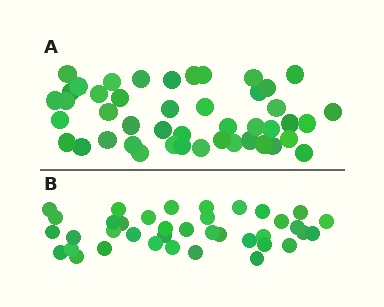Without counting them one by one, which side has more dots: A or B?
Region A (the top region) has more dots.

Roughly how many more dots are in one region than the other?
Region A has roughly 8 or so more dots than region B.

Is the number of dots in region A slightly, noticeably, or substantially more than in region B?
Region A has only slightly more — the two regions are fairly close. The ratio is roughly 1.2 to 1.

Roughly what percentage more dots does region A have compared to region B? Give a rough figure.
About 20% more.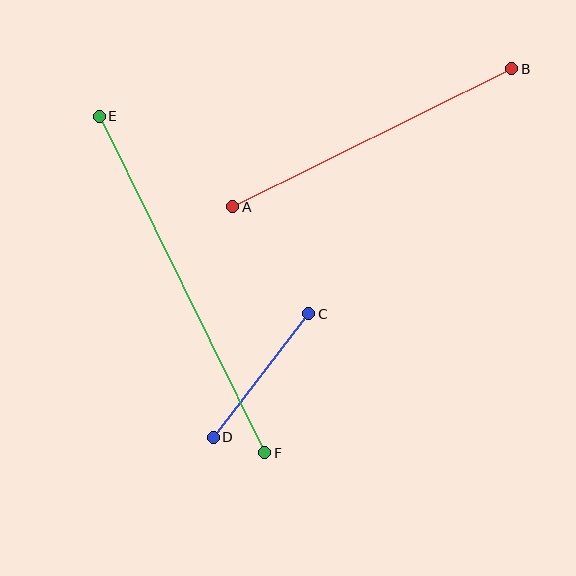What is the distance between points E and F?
The distance is approximately 375 pixels.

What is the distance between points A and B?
The distance is approximately 311 pixels.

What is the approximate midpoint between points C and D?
The midpoint is at approximately (261, 376) pixels.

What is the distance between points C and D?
The distance is approximately 156 pixels.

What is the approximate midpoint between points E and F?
The midpoint is at approximately (182, 284) pixels.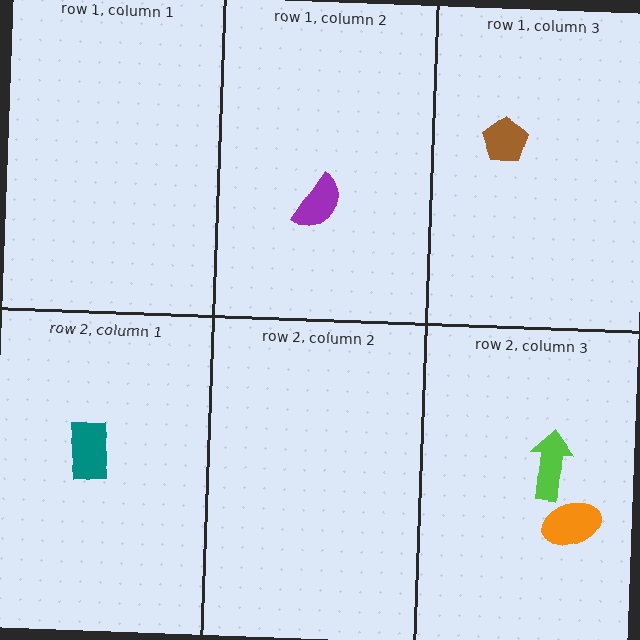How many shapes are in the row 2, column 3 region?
2.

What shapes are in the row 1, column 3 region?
The brown pentagon.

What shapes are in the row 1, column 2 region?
The purple semicircle.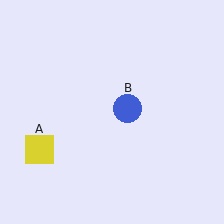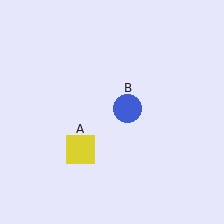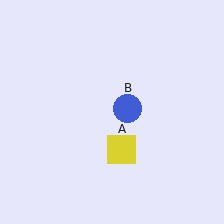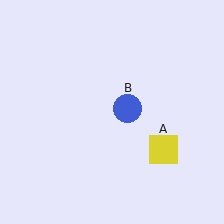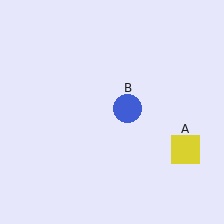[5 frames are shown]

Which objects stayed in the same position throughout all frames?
Blue circle (object B) remained stationary.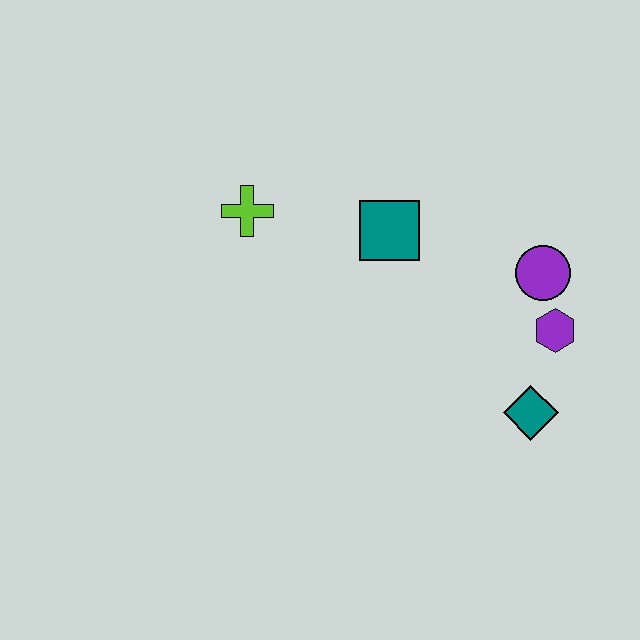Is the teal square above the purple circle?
Yes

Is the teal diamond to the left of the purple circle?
Yes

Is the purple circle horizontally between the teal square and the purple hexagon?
Yes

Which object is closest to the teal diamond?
The purple hexagon is closest to the teal diamond.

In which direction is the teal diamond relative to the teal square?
The teal diamond is below the teal square.